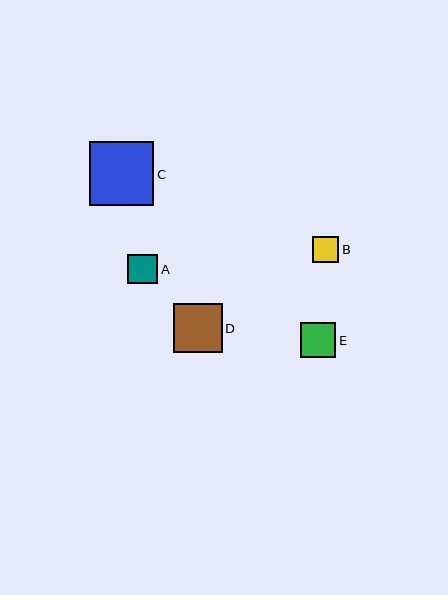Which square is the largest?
Square C is the largest with a size of approximately 64 pixels.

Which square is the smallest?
Square B is the smallest with a size of approximately 26 pixels.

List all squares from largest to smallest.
From largest to smallest: C, D, E, A, B.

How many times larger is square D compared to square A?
Square D is approximately 1.6 times the size of square A.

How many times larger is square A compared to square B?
Square A is approximately 1.1 times the size of square B.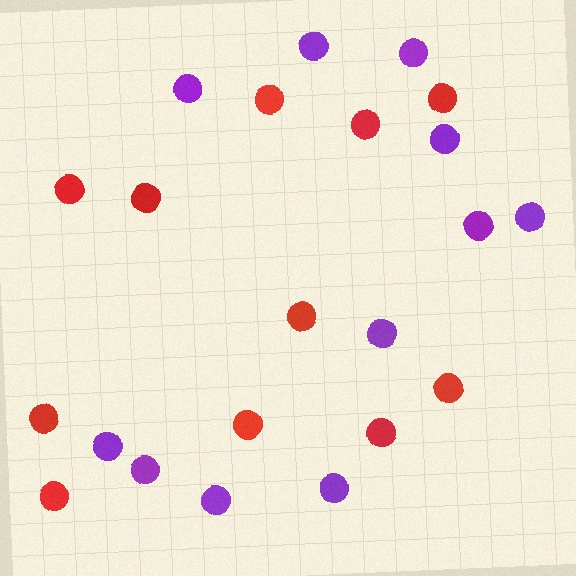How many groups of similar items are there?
There are 2 groups: one group of purple circles (11) and one group of red circles (11).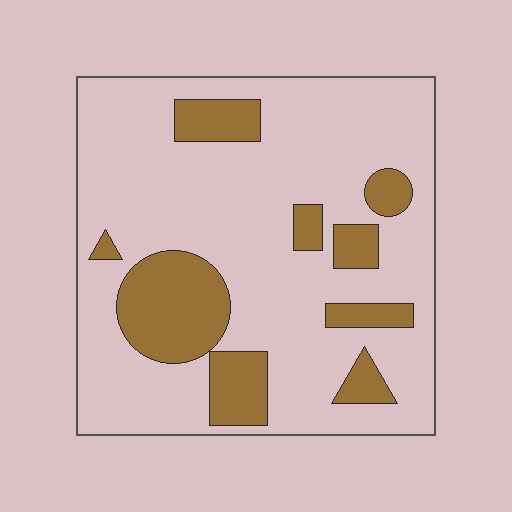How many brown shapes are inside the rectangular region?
9.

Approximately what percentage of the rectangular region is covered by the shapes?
Approximately 20%.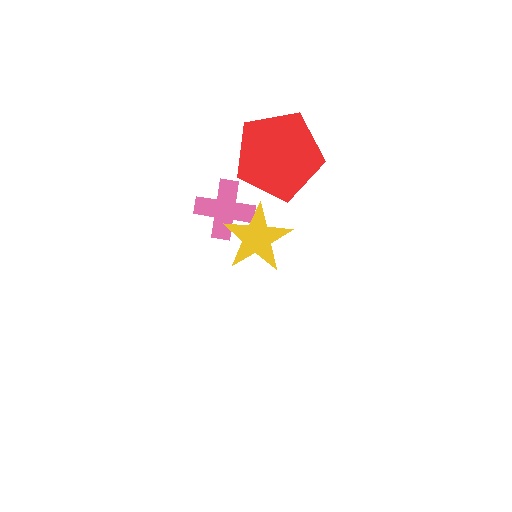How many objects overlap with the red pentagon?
0 objects overlap with the red pentagon.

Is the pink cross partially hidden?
Yes, it is partially covered by another shape.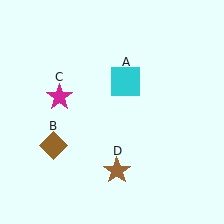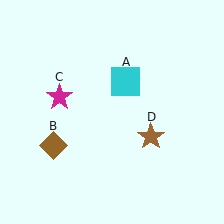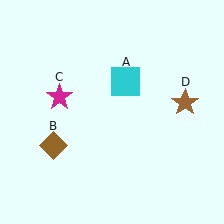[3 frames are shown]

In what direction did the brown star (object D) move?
The brown star (object D) moved up and to the right.